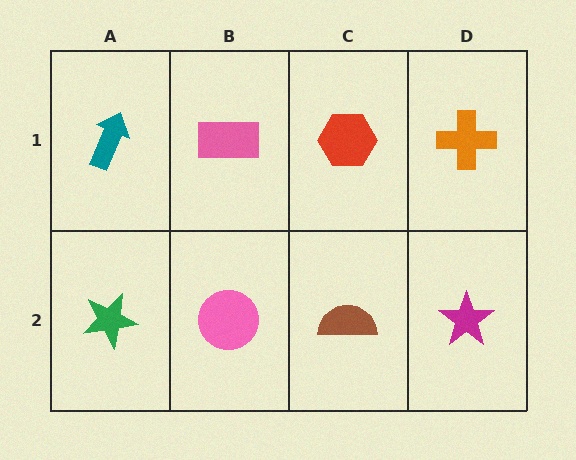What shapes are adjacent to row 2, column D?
An orange cross (row 1, column D), a brown semicircle (row 2, column C).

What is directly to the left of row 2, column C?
A pink circle.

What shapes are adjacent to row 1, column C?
A brown semicircle (row 2, column C), a pink rectangle (row 1, column B), an orange cross (row 1, column D).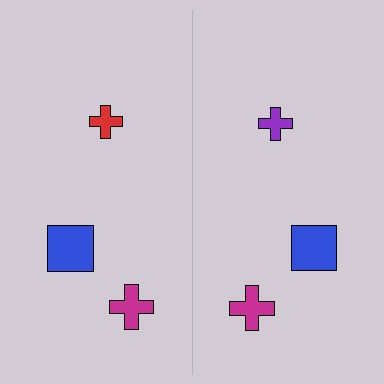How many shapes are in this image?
There are 6 shapes in this image.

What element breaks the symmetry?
The purple cross on the right side breaks the symmetry — its mirror counterpart is red.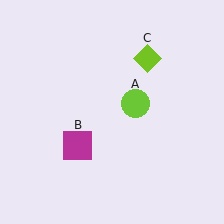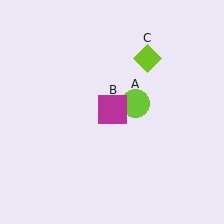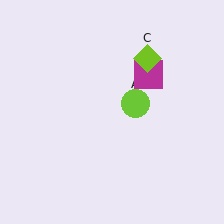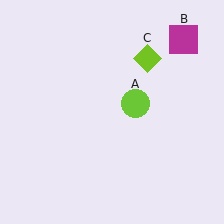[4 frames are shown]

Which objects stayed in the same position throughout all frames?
Lime circle (object A) and lime diamond (object C) remained stationary.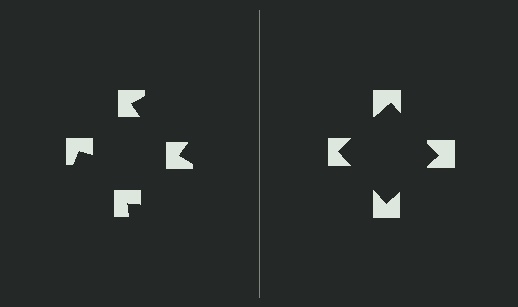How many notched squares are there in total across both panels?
8 — 4 on each side.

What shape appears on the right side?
An illusory square.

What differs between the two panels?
The notched squares are positioned identically on both sides; only the wedge orientations differ. On the right they align to a square; on the left they are misaligned.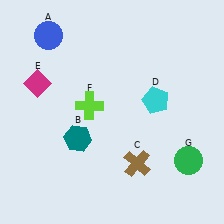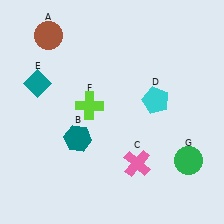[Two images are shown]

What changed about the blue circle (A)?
In Image 1, A is blue. In Image 2, it changed to brown.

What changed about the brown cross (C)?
In Image 1, C is brown. In Image 2, it changed to pink.